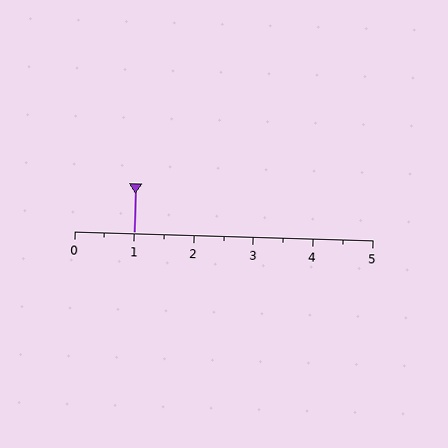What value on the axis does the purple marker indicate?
The marker indicates approximately 1.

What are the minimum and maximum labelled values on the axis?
The axis runs from 0 to 5.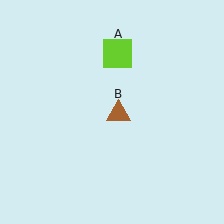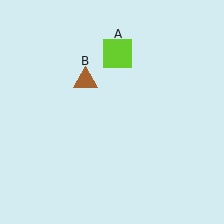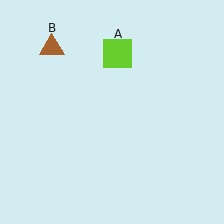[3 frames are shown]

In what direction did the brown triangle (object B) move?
The brown triangle (object B) moved up and to the left.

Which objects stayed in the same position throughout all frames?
Lime square (object A) remained stationary.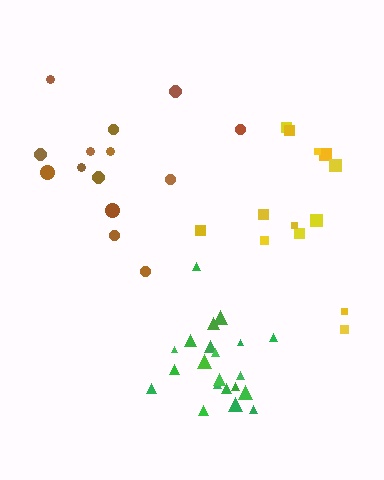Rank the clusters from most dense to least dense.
green, brown, yellow.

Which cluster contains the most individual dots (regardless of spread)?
Green (22).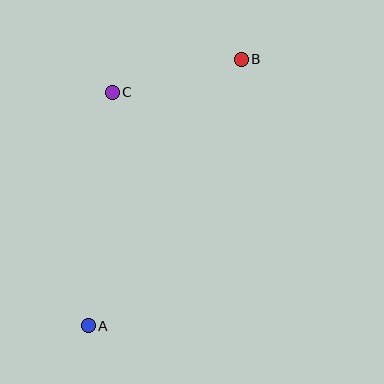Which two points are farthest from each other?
Points A and B are farthest from each other.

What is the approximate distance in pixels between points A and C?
The distance between A and C is approximately 235 pixels.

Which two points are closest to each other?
Points B and C are closest to each other.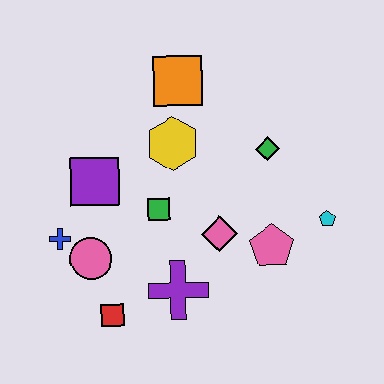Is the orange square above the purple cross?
Yes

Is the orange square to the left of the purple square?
No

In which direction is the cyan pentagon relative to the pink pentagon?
The cyan pentagon is to the right of the pink pentagon.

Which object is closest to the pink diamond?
The pink pentagon is closest to the pink diamond.